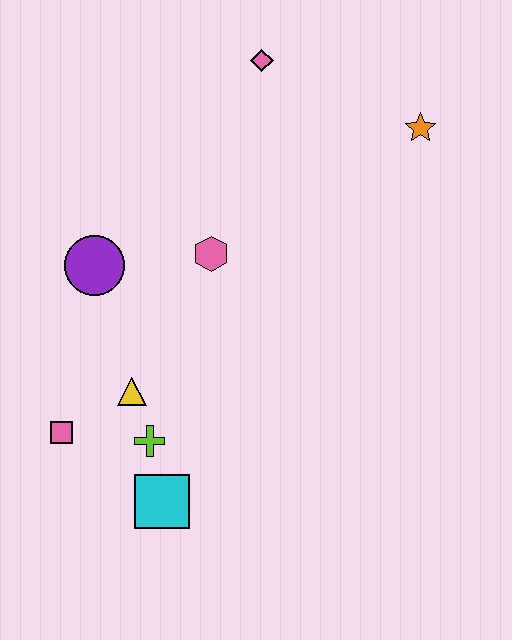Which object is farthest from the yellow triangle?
The orange star is farthest from the yellow triangle.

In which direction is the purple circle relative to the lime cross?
The purple circle is above the lime cross.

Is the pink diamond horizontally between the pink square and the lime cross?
No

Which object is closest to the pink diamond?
The orange star is closest to the pink diamond.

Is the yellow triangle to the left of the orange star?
Yes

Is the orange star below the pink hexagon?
No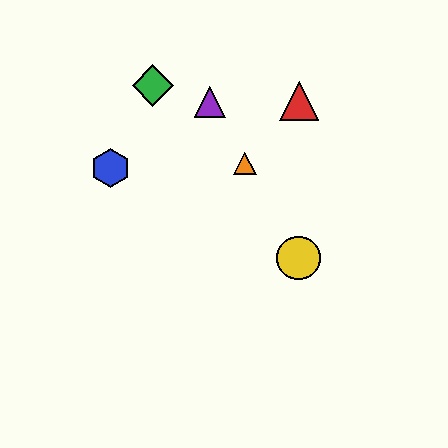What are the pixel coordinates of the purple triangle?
The purple triangle is at (210, 102).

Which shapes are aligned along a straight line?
The yellow circle, the purple triangle, the orange triangle are aligned along a straight line.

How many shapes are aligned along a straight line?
3 shapes (the yellow circle, the purple triangle, the orange triangle) are aligned along a straight line.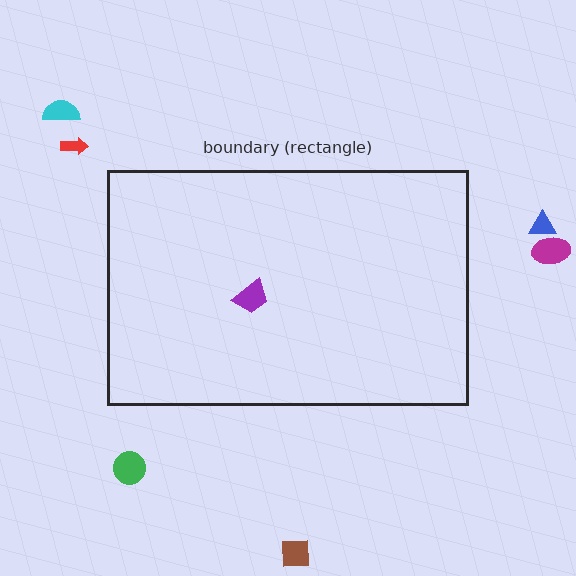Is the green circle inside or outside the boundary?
Outside.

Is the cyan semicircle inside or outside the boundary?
Outside.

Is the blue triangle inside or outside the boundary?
Outside.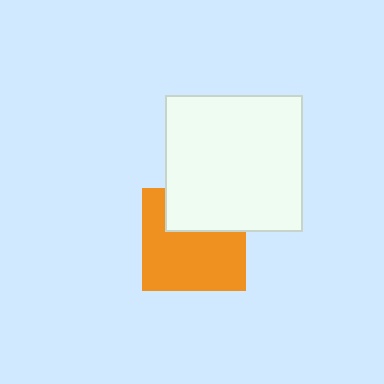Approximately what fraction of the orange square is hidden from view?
Roughly 33% of the orange square is hidden behind the white square.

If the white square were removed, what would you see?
You would see the complete orange square.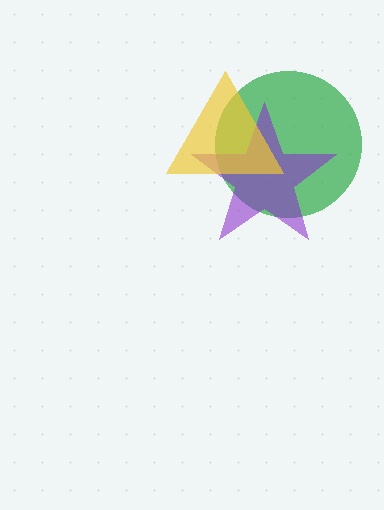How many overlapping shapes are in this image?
There are 3 overlapping shapes in the image.